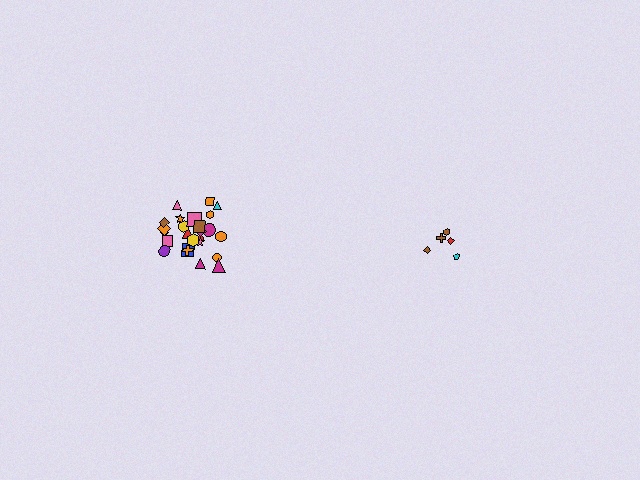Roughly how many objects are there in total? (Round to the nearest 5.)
Roughly 30 objects in total.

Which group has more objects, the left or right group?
The left group.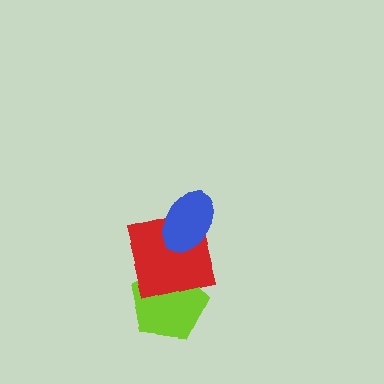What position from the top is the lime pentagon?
The lime pentagon is 3rd from the top.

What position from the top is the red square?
The red square is 2nd from the top.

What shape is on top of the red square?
The blue ellipse is on top of the red square.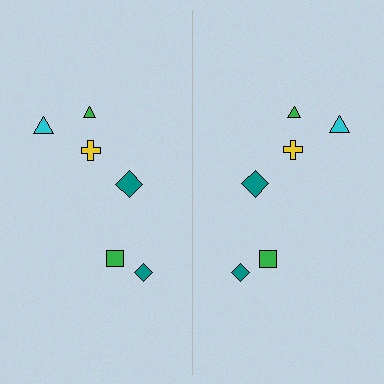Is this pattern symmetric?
Yes, this pattern has bilateral (reflection) symmetry.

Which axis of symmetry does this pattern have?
The pattern has a vertical axis of symmetry running through the center of the image.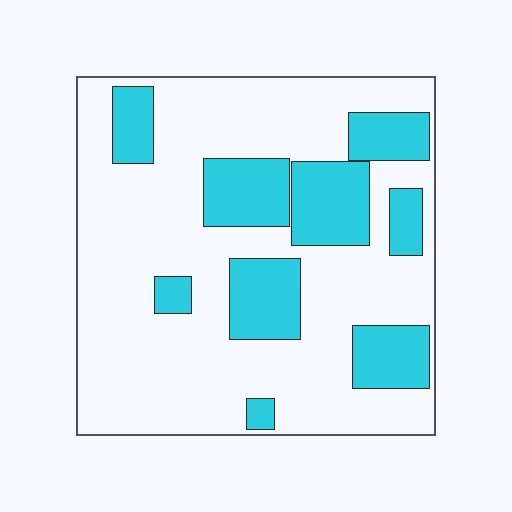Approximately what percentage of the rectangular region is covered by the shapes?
Approximately 25%.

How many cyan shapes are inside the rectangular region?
9.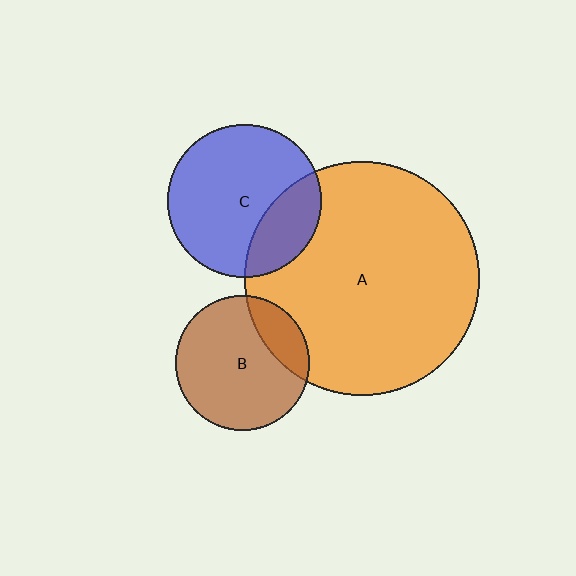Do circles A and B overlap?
Yes.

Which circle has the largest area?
Circle A (orange).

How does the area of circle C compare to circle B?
Approximately 1.3 times.